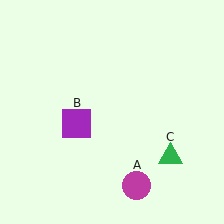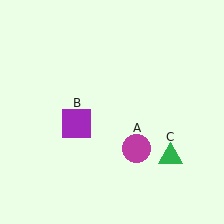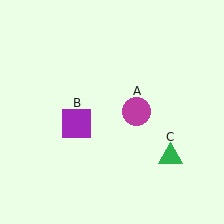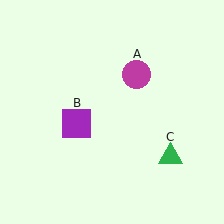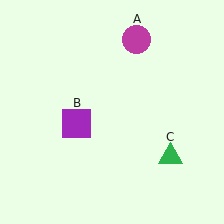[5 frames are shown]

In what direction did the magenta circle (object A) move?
The magenta circle (object A) moved up.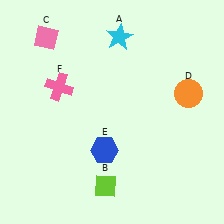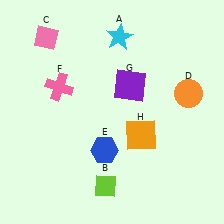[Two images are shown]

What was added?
A purple square (G), an orange square (H) were added in Image 2.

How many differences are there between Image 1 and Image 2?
There are 2 differences between the two images.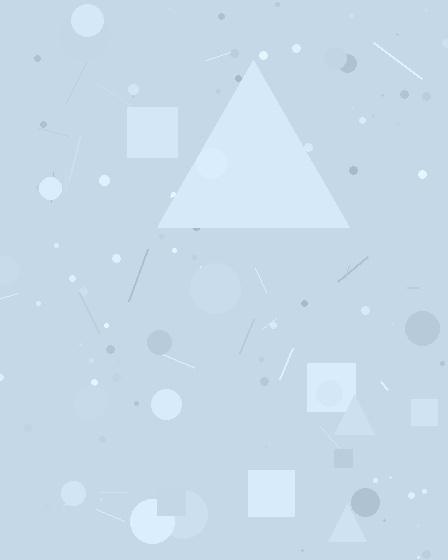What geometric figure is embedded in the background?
A triangle is embedded in the background.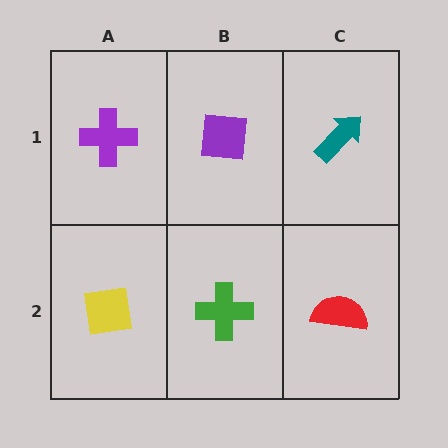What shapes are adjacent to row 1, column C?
A red semicircle (row 2, column C), a purple square (row 1, column B).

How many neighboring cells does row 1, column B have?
3.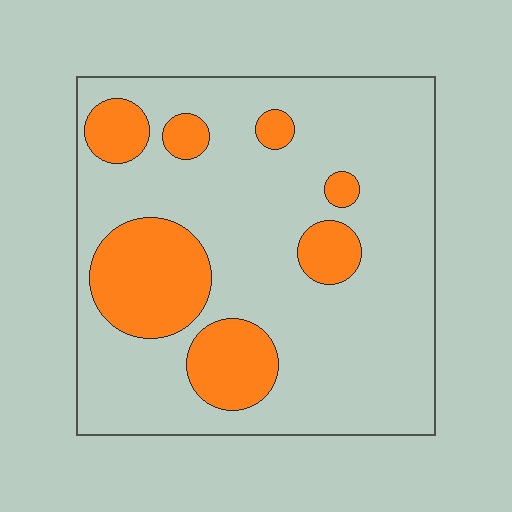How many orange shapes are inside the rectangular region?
7.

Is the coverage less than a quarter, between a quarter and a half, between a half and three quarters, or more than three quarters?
Less than a quarter.